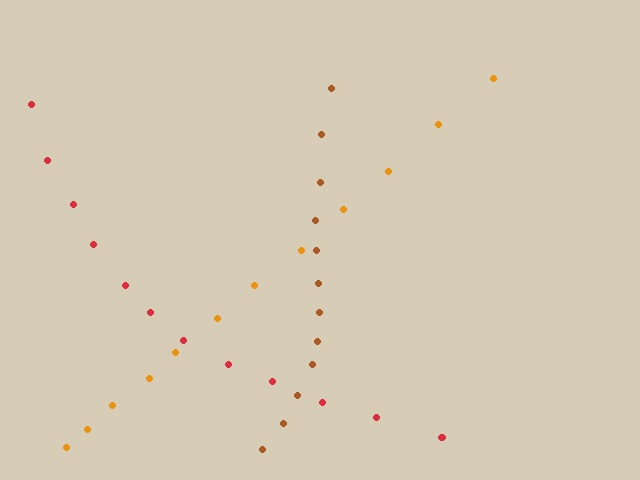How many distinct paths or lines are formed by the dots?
There are 3 distinct paths.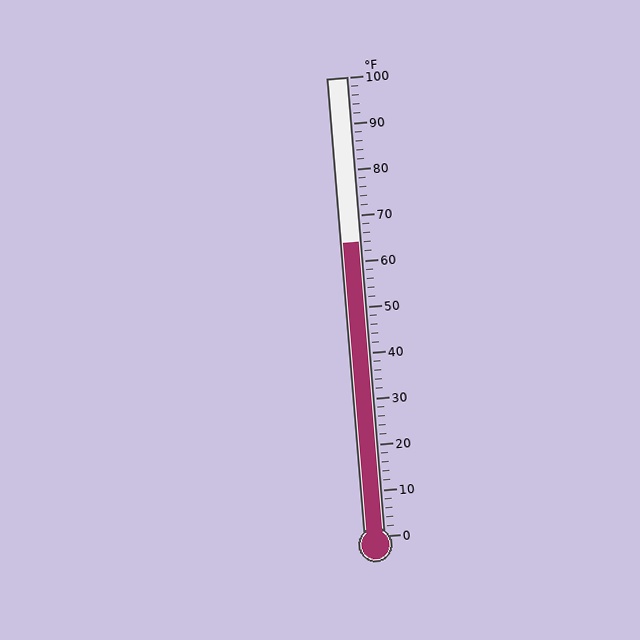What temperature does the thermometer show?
The thermometer shows approximately 64°F.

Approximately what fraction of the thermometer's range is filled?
The thermometer is filled to approximately 65% of its range.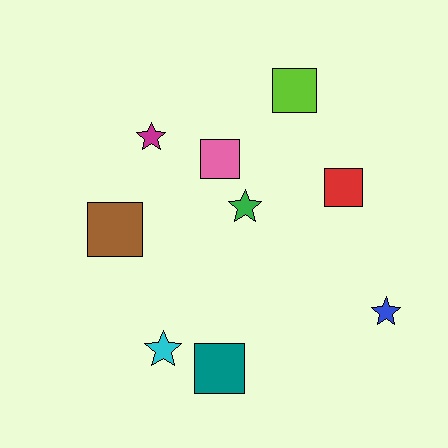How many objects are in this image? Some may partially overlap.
There are 9 objects.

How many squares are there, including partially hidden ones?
There are 5 squares.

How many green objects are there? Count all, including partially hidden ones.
There is 1 green object.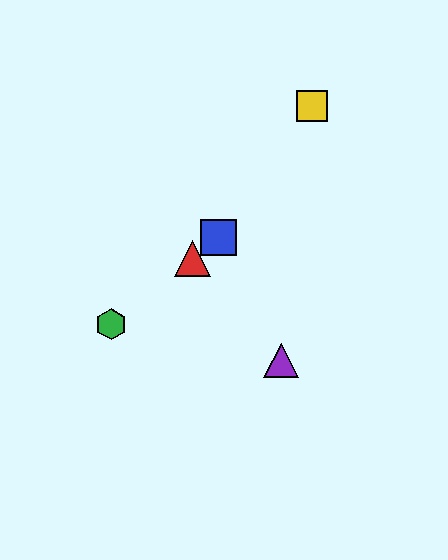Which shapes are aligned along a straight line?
The red triangle, the blue square, the green hexagon are aligned along a straight line.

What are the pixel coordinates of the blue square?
The blue square is at (219, 238).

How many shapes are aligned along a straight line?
3 shapes (the red triangle, the blue square, the green hexagon) are aligned along a straight line.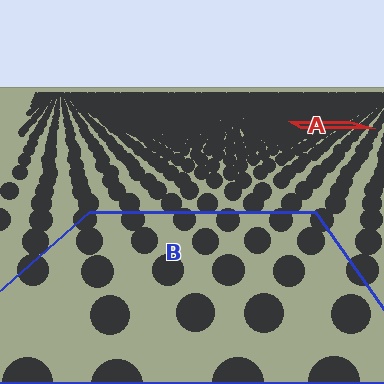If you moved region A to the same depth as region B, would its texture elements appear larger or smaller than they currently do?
They would appear larger. At a closer depth, the same texture elements are projected at a bigger on-screen size.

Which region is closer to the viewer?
Region B is closer. The texture elements there are larger and more spread out.